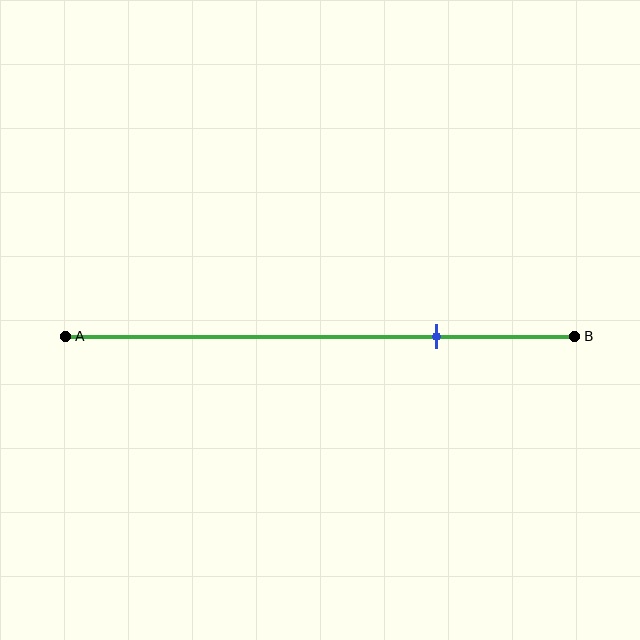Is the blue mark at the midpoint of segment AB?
No, the mark is at about 75% from A, not at the 50% midpoint.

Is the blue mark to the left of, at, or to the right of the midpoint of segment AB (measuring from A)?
The blue mark is to the right of the midpoint of segment AB.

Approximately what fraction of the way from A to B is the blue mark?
The blue mark is approximately 75% of the way from A to B.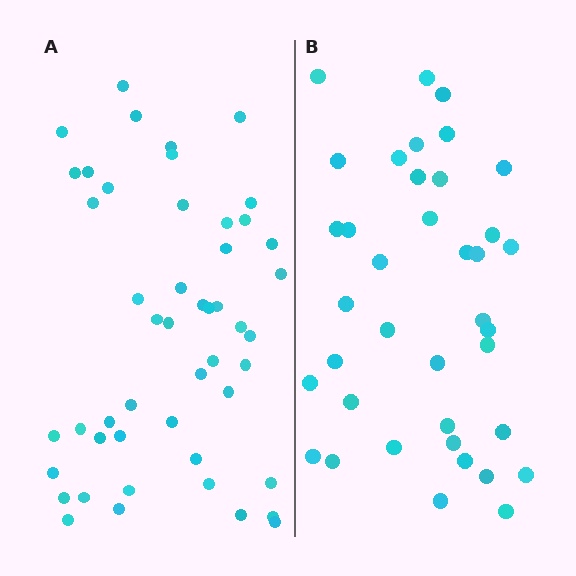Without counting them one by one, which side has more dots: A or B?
Region A (the left region) has more dots.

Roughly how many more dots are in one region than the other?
Region A has roughly 12 or so more dots than region B.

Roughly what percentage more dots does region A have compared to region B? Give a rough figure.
About 30% more.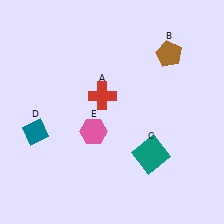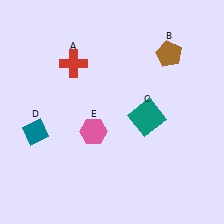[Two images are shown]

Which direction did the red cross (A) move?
The red cross (A) moved up.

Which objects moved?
The objects that moved are: the red cross (A), the teal square (C).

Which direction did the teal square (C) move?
The teal square (C) moved up.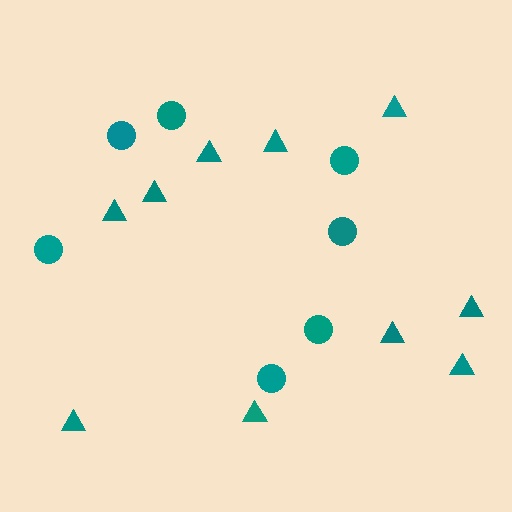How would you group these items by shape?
There are 2 groups: one group of circles (7) and one group of triangles (10).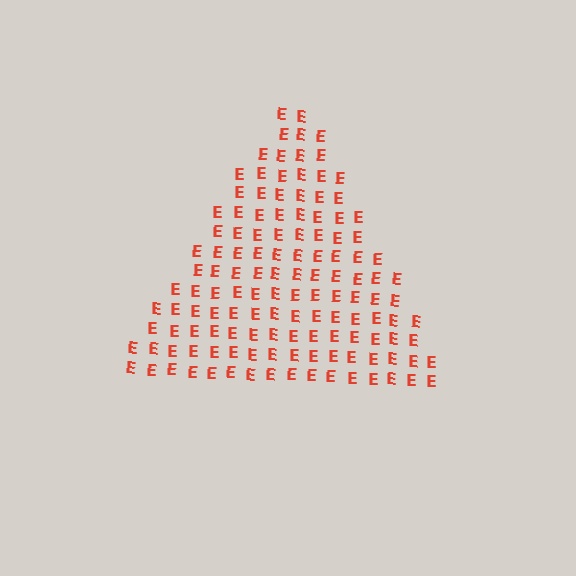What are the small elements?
The small elements are letter E's.